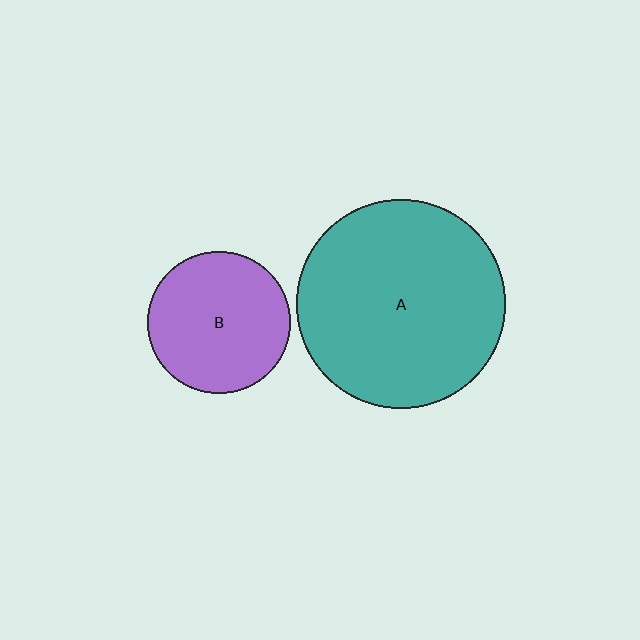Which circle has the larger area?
Circle A (teal).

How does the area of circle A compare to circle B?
Approximately 2.2 times.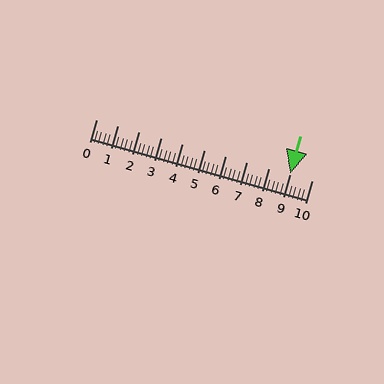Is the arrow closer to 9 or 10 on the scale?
The arrow is closer to 9.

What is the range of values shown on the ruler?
The ruler shows values from 0 to 10.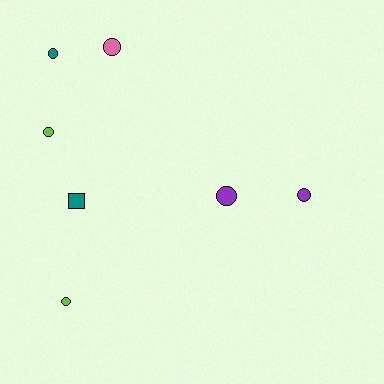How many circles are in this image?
There are 6 circles.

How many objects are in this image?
There are 7 objects.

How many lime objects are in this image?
There are 2 lime objects.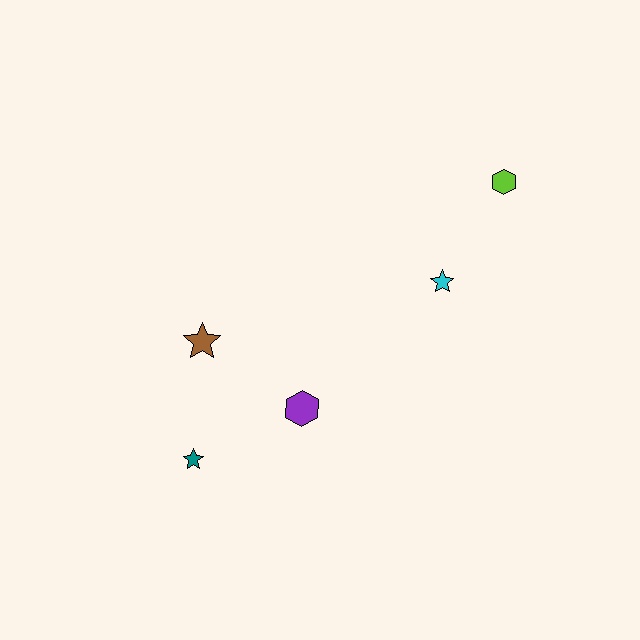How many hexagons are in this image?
There are 2 hexagons.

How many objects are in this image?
There are 5 objects.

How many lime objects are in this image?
There is 1 lime object.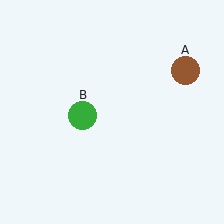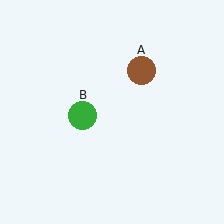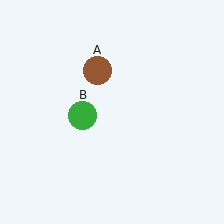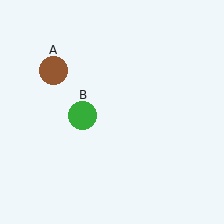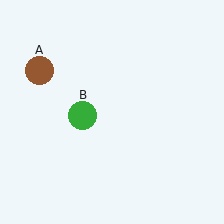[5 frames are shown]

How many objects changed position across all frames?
1 object changed position: brown circle (object A).